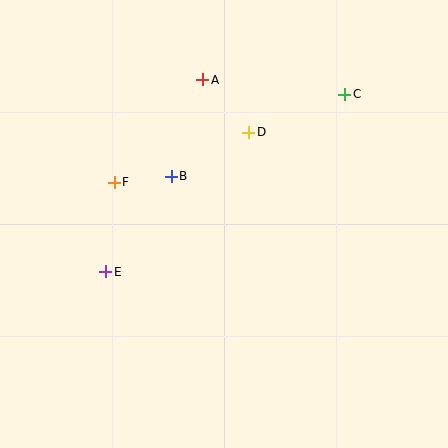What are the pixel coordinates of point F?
Point F is at (114, 182).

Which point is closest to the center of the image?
Point B at (171, 176) is closest to the center.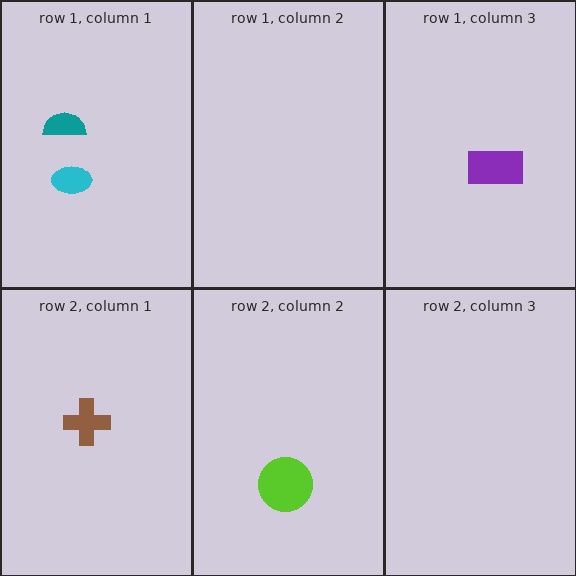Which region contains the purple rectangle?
The row 1, column 3 region.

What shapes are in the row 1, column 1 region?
The cyan ellipse, the teal semicircle.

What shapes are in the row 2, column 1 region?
The brown cross.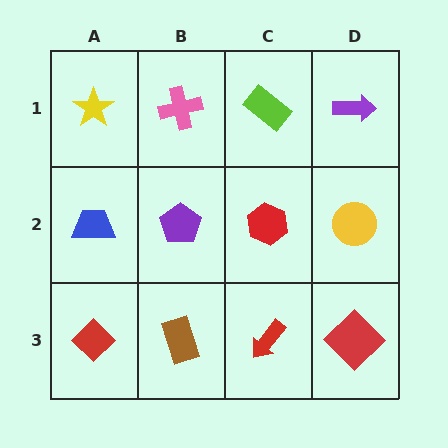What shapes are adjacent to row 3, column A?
A blue trapezoid (row 2, column A), a brown rectangle (row 3, column B).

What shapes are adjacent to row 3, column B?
A purple pentagon (row 2, column B), a red diamond (row 3, column A), a red arrow (row 3, column C).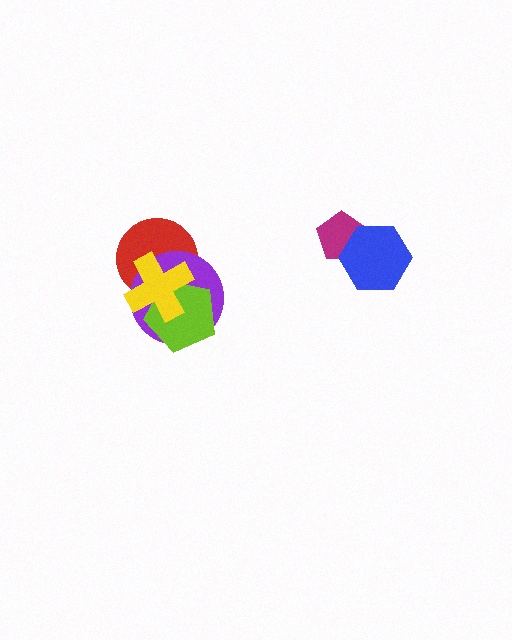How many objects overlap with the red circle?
3 objects overlap with the red circle.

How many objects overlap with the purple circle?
3 objects overlap with the purple circle.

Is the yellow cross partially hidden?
No, no other shape covers it.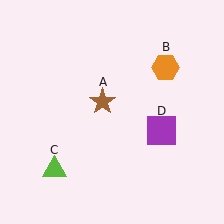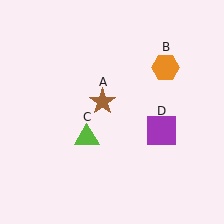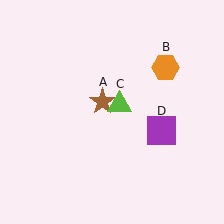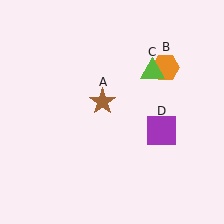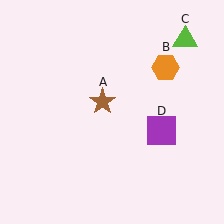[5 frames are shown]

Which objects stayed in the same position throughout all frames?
Brown star (object A) and orange hexagon (object B) and purple square (object D) remained stationary.